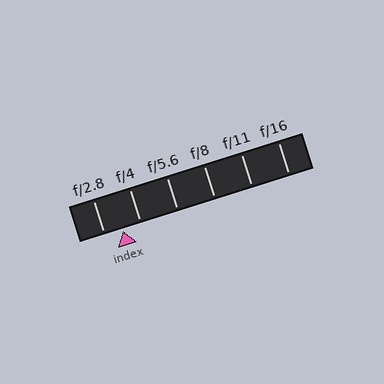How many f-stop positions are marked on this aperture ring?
There are 6 f-stop positions marked.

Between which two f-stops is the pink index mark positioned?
The index mark is between f/2.8 and f/4.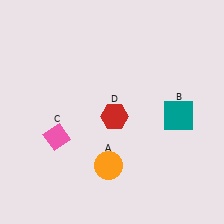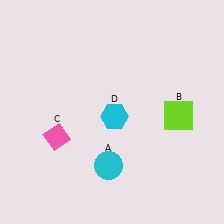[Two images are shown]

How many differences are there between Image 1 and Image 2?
There are 3 differences between the two images.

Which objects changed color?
A changed from orange to cyan. B changed from teal to lime. D changed from red to cyan.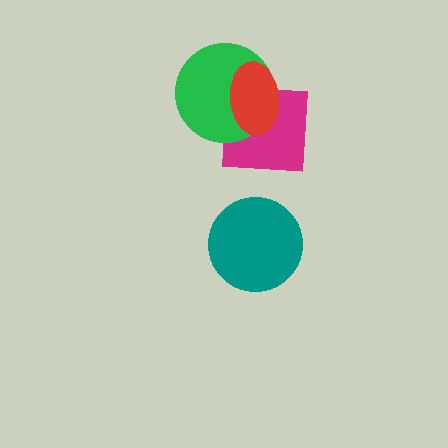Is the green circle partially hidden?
Yes, it is partially covered by another shape.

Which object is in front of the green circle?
The red ellipse is in front of the green circle.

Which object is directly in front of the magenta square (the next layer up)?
The green circle is directly in front of the magenta square.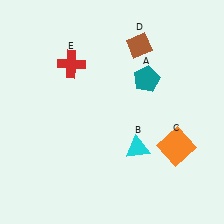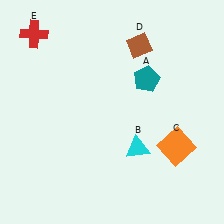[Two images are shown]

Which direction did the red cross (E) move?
The red cross (E) moved left.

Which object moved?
The red cross (E) moved left.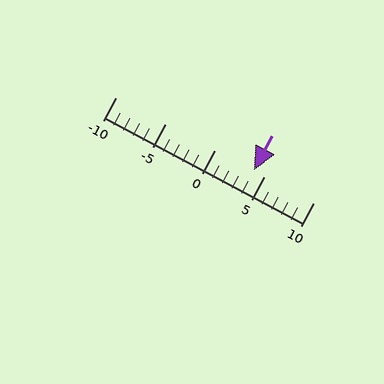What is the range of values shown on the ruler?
The ruler shows values from -10 to 10.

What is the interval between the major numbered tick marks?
The major tick marks are spaced 5 units apart.